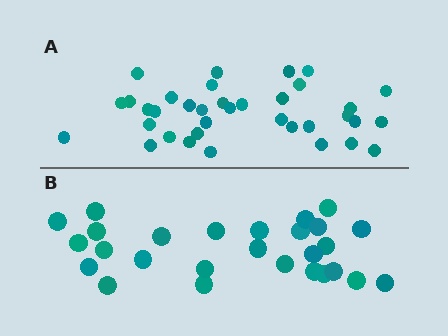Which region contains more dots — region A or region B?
Region A (the top region) has more dots.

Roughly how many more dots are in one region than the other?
Region A has roughly 8 or so more dots than region B.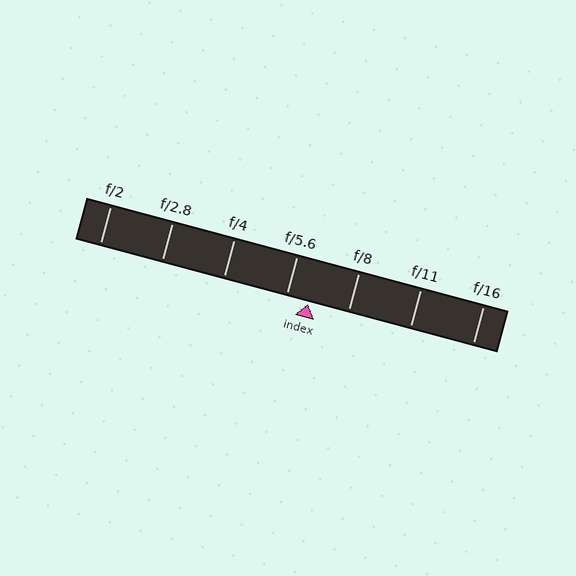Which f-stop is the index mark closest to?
The index mark is closest to f/5.6.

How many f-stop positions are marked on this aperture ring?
There are 7 f-stop positions marked.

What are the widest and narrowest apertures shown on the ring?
The widest aperture shown is f/2 and the narrowest is f/16.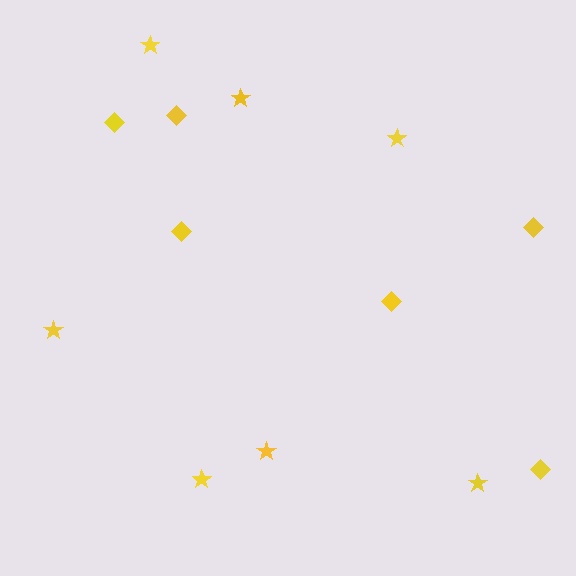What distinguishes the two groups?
There are 2 groups: one group of stars (7) and one group of diamonds (6).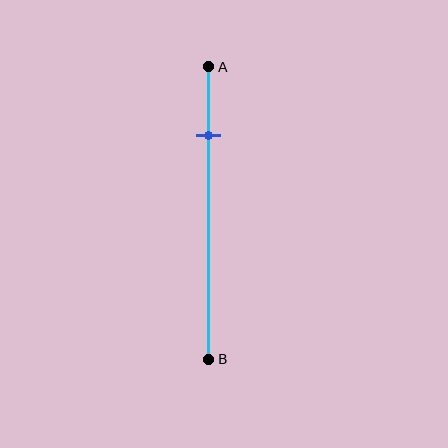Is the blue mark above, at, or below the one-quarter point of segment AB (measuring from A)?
The blue mark is approximately at the one-quarter point of segment AB.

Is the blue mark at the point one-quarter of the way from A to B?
Yes, the mark is approximately at the one-quarter point.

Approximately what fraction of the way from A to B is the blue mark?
The blue mark is approximately 25% of the way from A to B.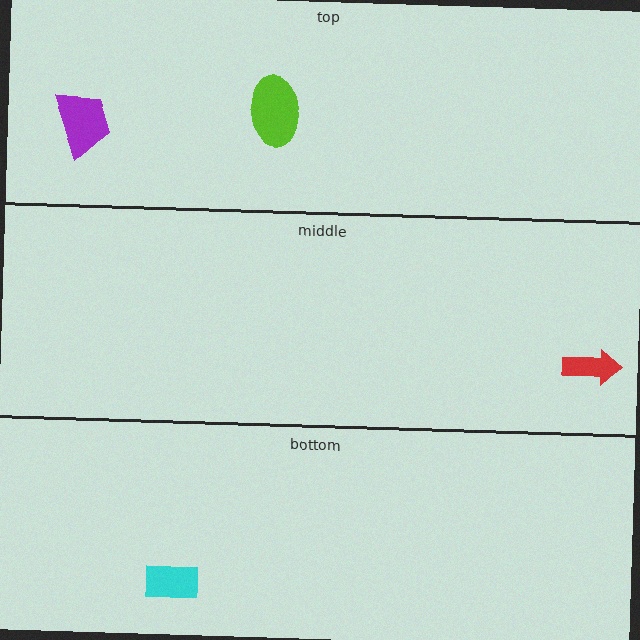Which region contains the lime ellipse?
The top region.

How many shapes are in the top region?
2.